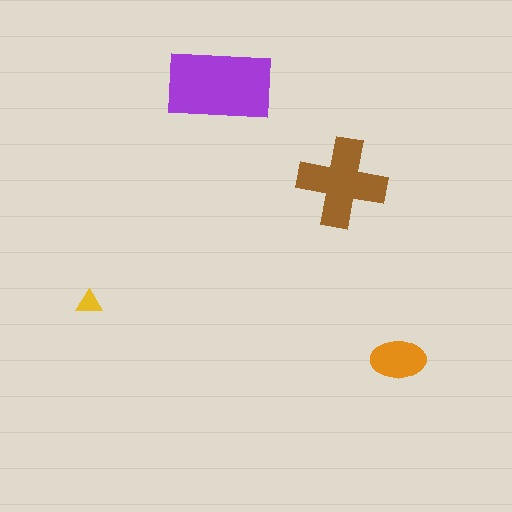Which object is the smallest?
The yellow triangle.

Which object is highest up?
The purple rectangle is topmost.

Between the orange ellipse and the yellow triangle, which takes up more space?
The orange ellipse.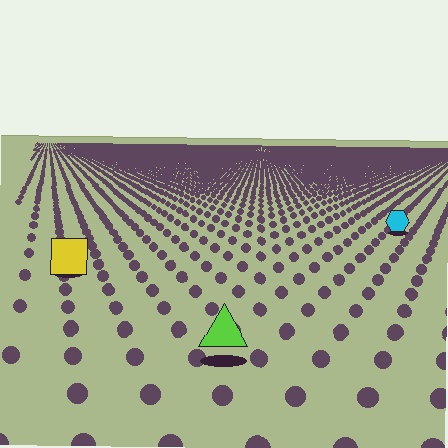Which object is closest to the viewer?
The lime triangle is closest. The texture marks near it are larger and more spread out.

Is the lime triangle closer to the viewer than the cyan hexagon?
Yes. The lime triangle is closer — you can tell from the texture gradient: the ground texture is coarser near it.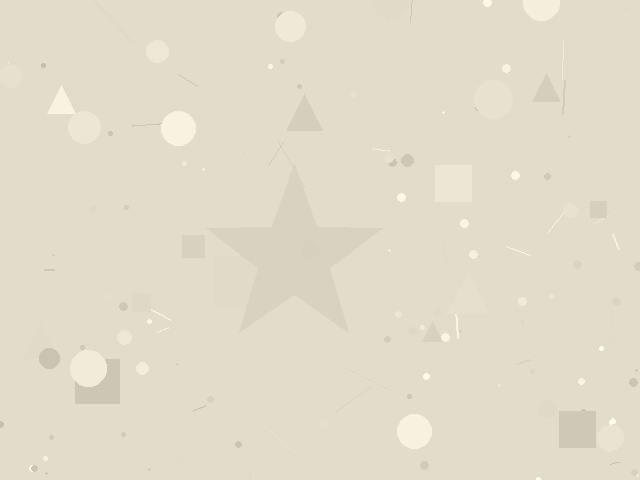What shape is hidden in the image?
A star is hidden in the image.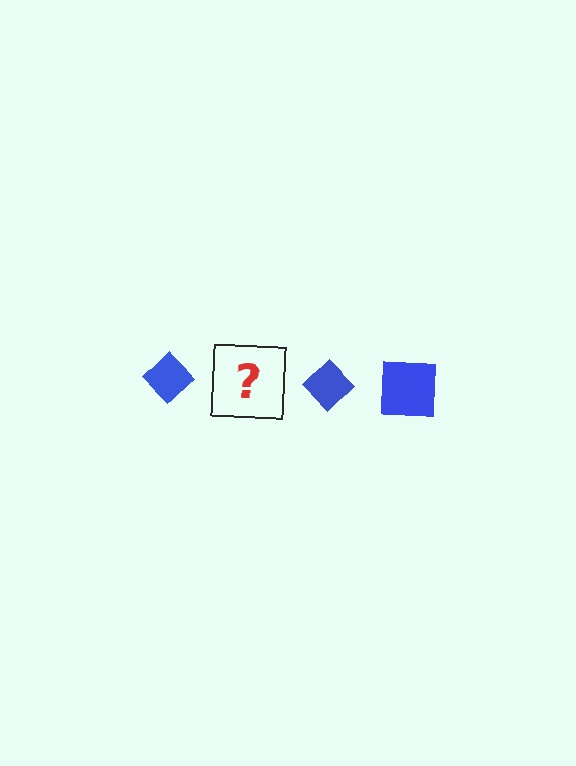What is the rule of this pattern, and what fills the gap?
The rule is that the pattern cycles through diamond, square shapes in blue. The gap should be filled with a blue square.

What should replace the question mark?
The question mark should be replaced with a blue square.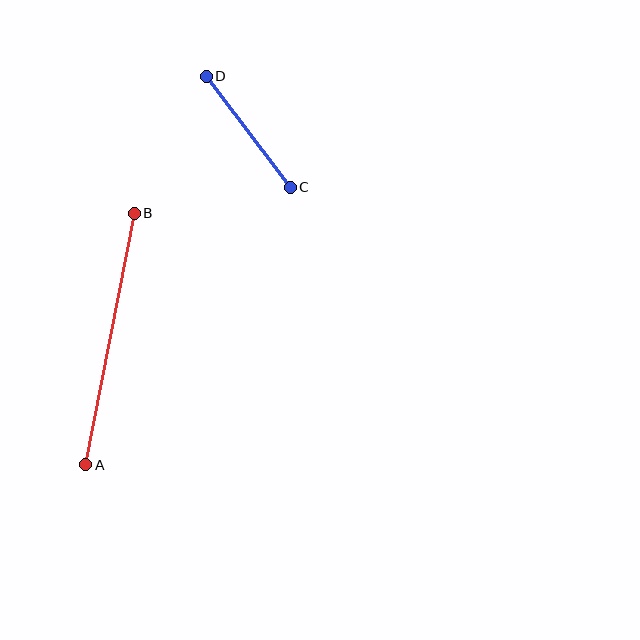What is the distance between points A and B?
The distance is approximately 256 pixels.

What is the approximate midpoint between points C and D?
The midpoint is at approximately (248, 132) pixels.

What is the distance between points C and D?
The distance is approximately 139 pixels.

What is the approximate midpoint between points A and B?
The midpoint is at approximately (110, 339) pixels.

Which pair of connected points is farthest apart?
Points A and B are farthest apart.